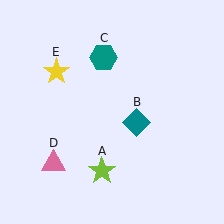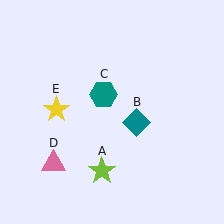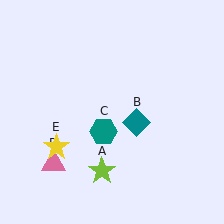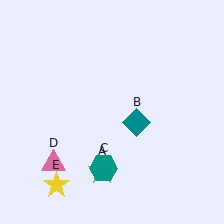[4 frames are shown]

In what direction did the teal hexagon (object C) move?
The teal hexagon (object C) moved down.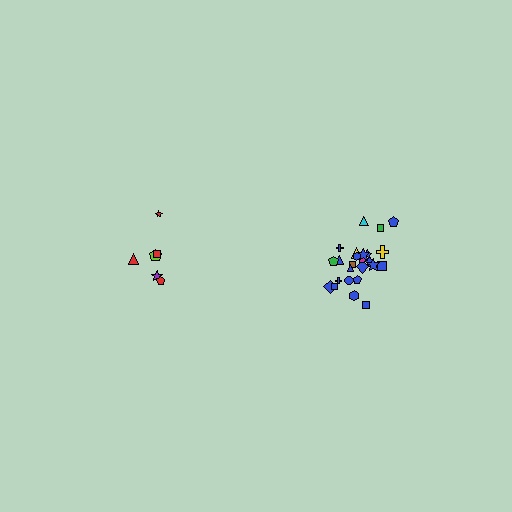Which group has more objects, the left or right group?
The right group.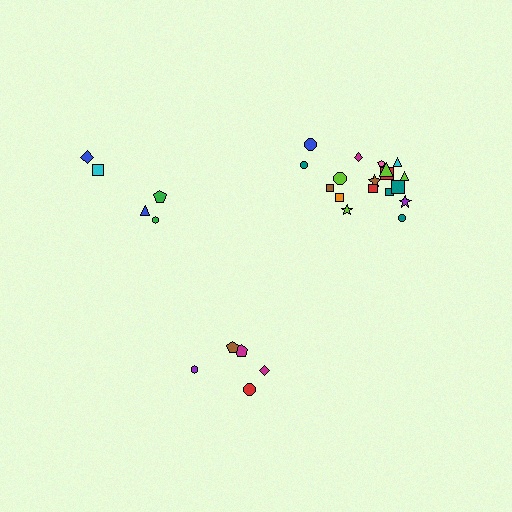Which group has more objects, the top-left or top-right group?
The top-right group.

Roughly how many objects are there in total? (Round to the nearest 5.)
Roughly 30 objects in total.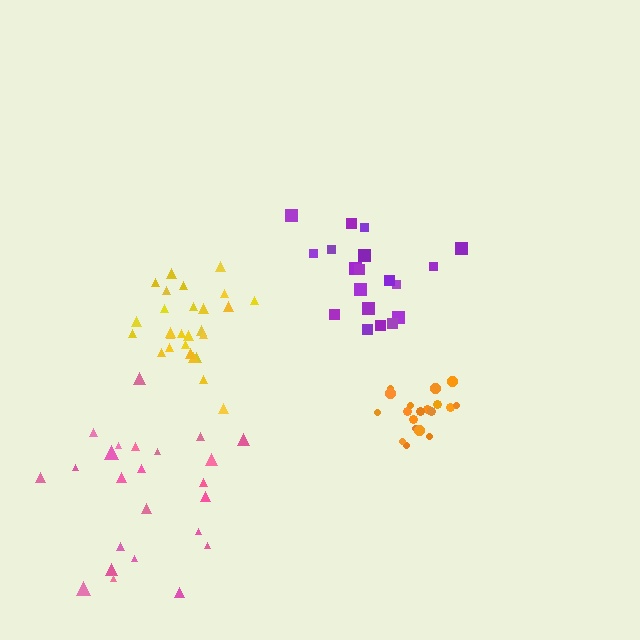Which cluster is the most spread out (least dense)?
Pink.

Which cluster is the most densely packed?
Orange.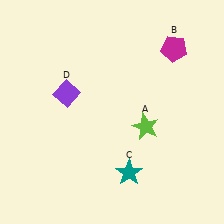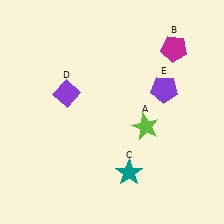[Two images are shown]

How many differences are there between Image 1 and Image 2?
There is 1 difference between the two images.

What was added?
A purple pentagon (E) was added in Image 2.